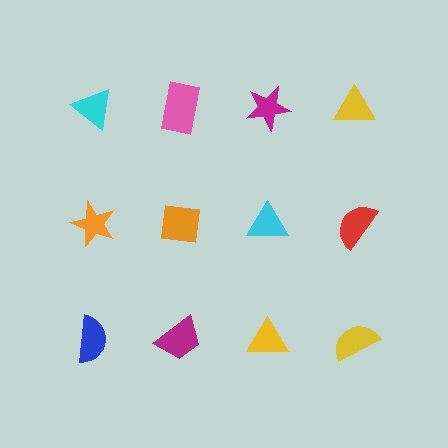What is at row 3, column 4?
A yellow semicircle.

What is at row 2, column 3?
A cyan triangle.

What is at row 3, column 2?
A magenta trapezoid.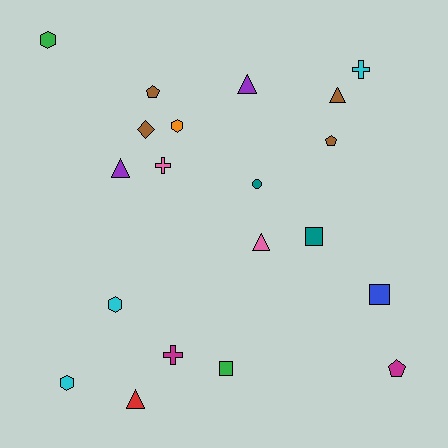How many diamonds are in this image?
There is 1 diamond.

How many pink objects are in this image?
There are 2 pink objects.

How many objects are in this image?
There are 20 objects.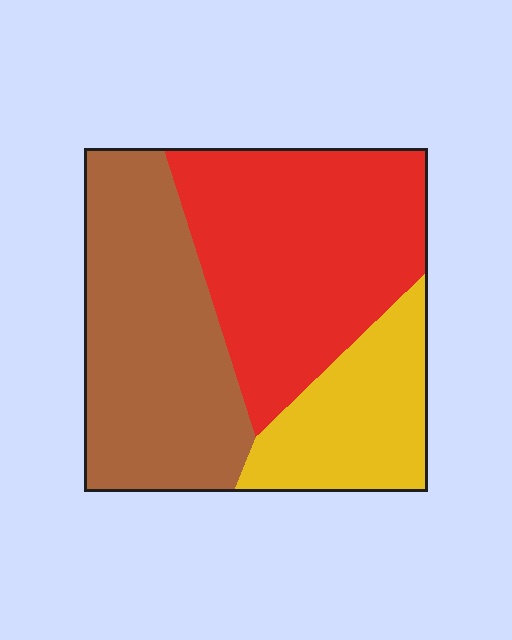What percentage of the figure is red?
Red takes up about two fifths (2/5) of the figure.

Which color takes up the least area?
Yellow, at roughly 20%.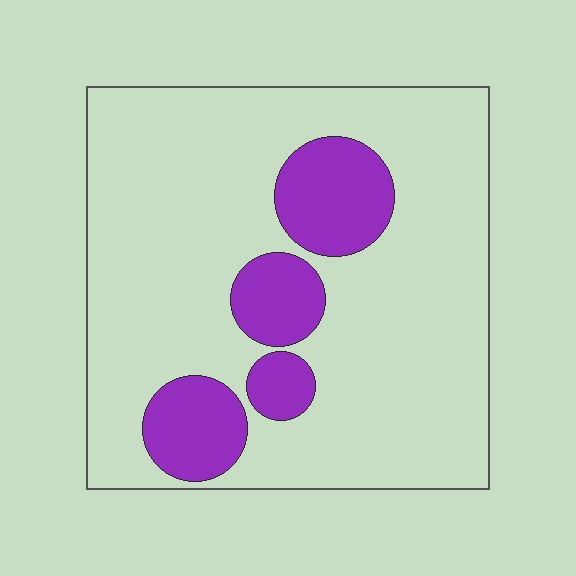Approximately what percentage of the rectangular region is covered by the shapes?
Approximately 20%.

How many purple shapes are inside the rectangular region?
4.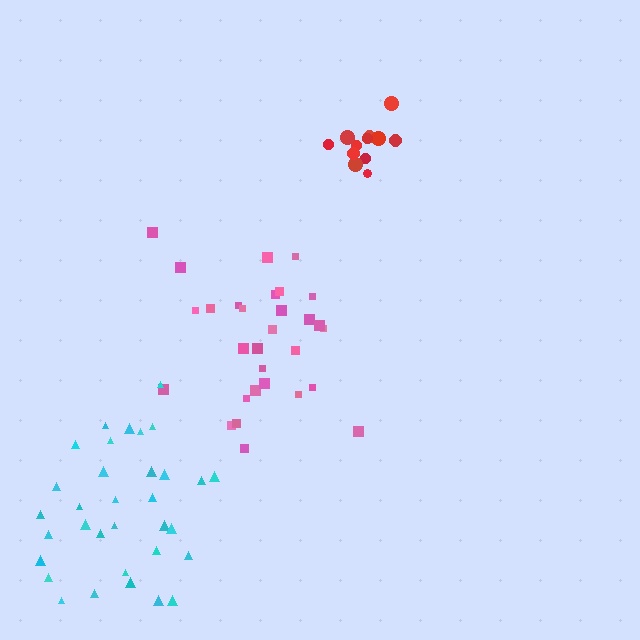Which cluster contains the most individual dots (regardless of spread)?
Cyan (33).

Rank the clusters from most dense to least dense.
red, cyan, pink.